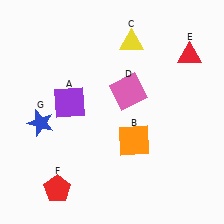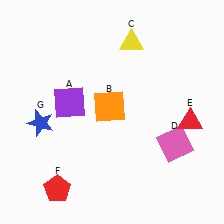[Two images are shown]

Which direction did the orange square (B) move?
The orange square (B) moved up.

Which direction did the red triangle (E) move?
The red triangle (E) moved down.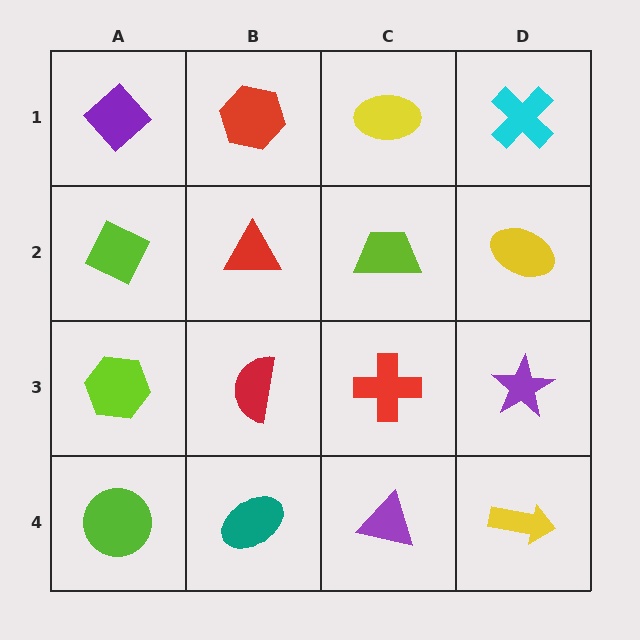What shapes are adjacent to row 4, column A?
A lime hexagon (row 3, column A), a teal ellipse (row 4, column B).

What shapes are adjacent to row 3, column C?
A lime trapezoid (row 2, column C), a purple triangle (row 4, column C), a red semicircle (row 3, column B), a purple star (row 3, column D).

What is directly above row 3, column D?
A yellow ellipse.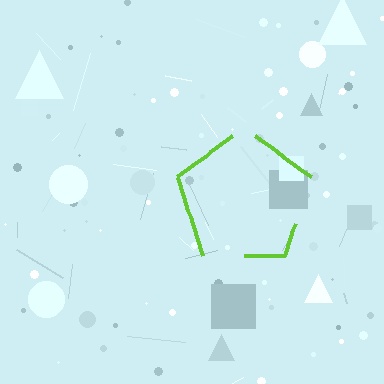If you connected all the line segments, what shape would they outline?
They would outline a pentagon.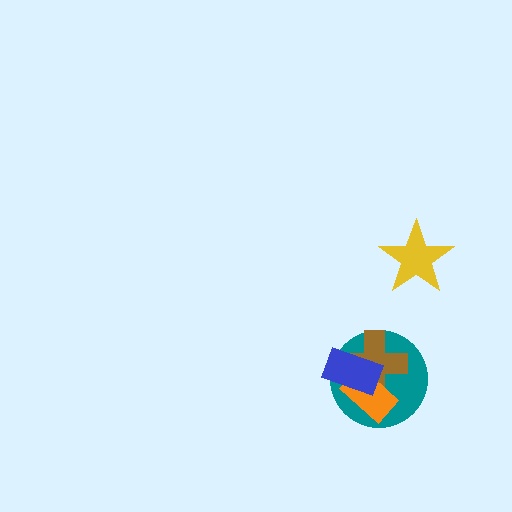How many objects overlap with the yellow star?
0 objects overlap with the yellow star.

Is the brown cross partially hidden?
Yes, it is partially covered by another shape.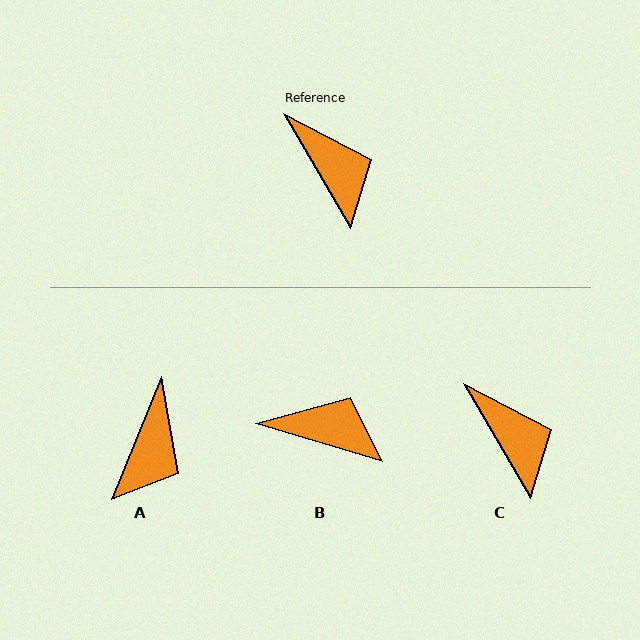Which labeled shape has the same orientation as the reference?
C.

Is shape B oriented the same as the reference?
No, it is off by about 43 degrees.